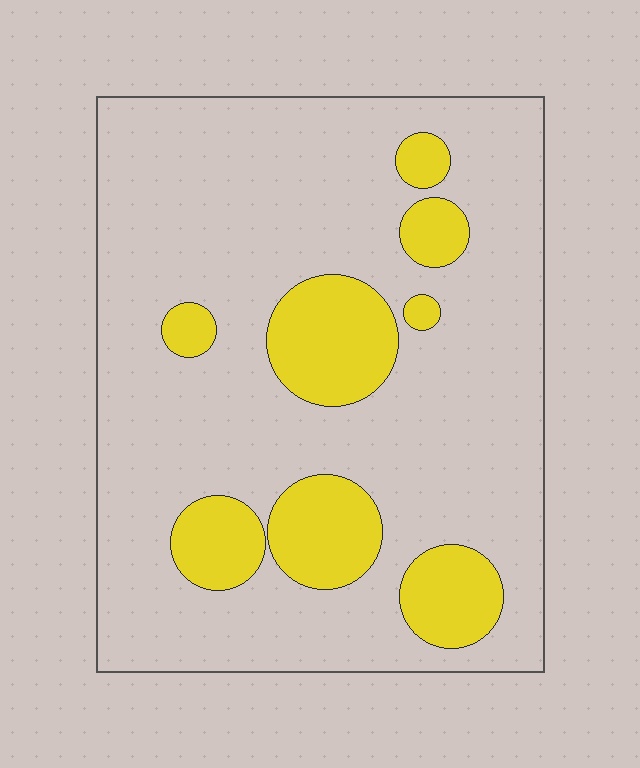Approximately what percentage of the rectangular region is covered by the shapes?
Approximately 20%.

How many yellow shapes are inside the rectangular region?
8.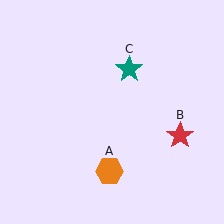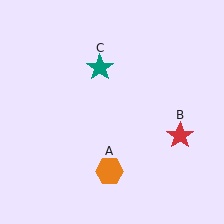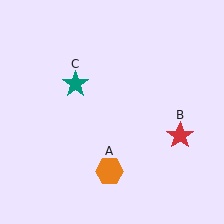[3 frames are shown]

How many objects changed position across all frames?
1 object changed position: teal star (object C).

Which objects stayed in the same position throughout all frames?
Orange hexagon (object A) and red star (object B) remained stationary.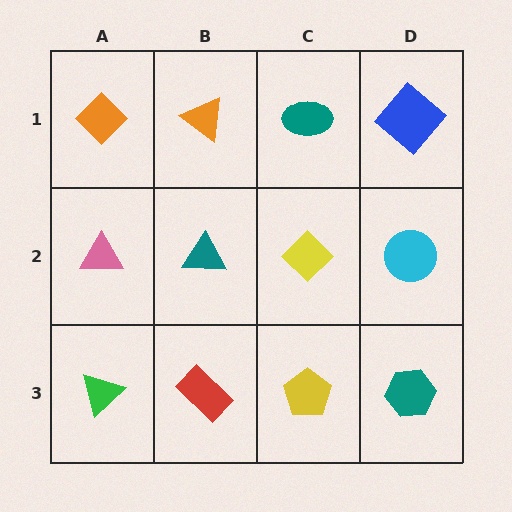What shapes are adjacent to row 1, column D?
A cyan circle (row 2, column D), a teal ellipse (row 1, column C).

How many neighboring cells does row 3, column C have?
3.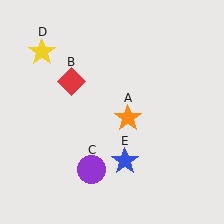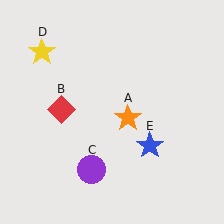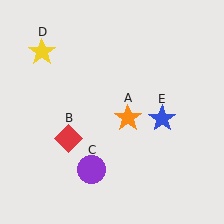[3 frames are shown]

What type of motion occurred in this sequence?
The red diamond (object B), blue star (object E) rotated counterclockwise around the center of the scene.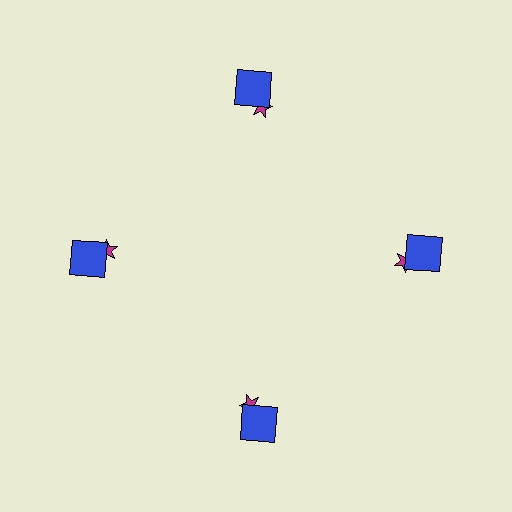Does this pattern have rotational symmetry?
Yes, this pattern has 4-fold rotational symmetry. It looks the same after rotating 90 degrees around the center.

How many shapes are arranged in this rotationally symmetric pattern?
There are 8 shapes, arranged in 4 groups of 2.